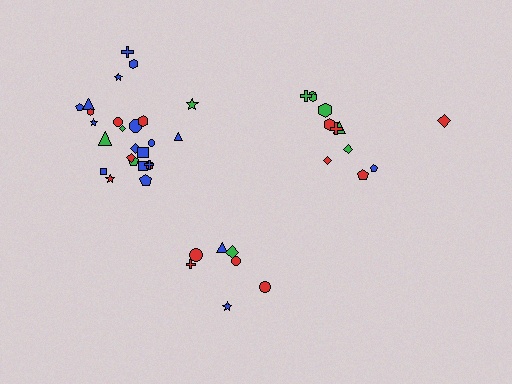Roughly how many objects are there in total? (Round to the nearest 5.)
Roughly 45 objects in total.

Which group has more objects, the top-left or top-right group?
The top-left group.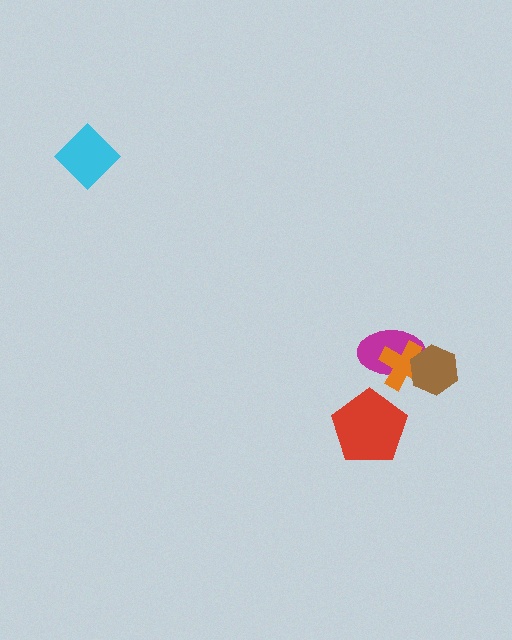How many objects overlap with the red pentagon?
0 objects overlap with the red pentagon.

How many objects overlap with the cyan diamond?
0 objects overlap with the cyan diamond.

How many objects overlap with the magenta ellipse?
2 objects overlap with the magenta ellipse.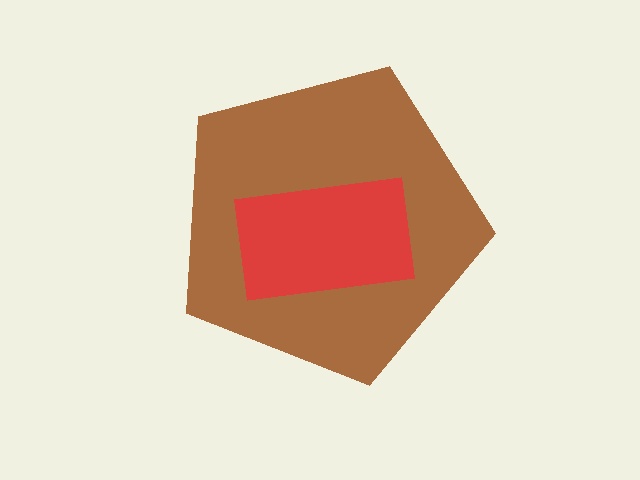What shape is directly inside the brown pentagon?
The red rectangle.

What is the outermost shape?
The brown pentagon.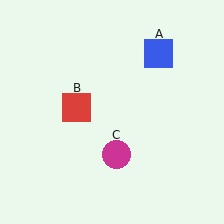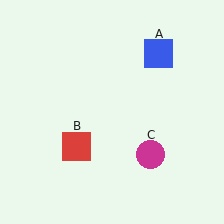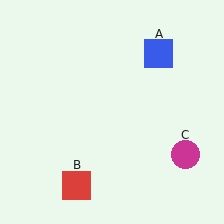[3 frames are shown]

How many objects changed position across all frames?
2 objects changed position: red square (object B), magenta circle (object C).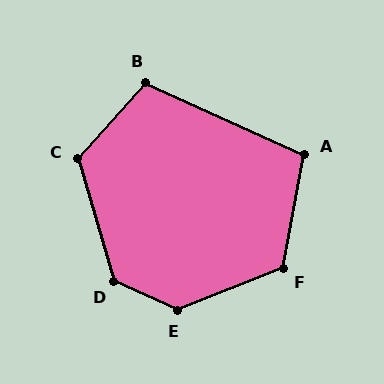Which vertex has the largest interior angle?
E, at approximately 134 degrees.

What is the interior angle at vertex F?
Approximately 122 degrees (obtuse).